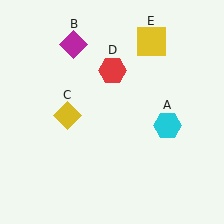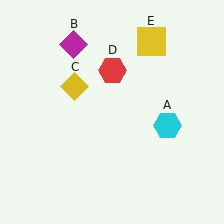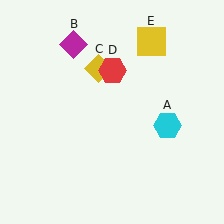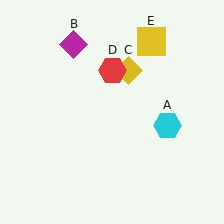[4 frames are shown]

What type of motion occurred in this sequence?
The yellow diamond (object C) rotated clockwise around the center of the scene.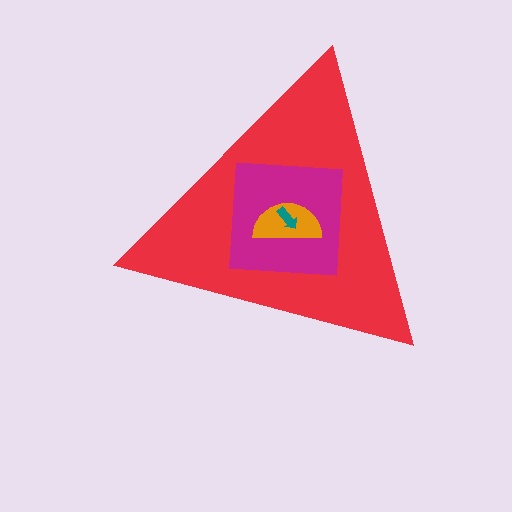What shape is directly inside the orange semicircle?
The teal arrow.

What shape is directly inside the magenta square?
The orange semicircle.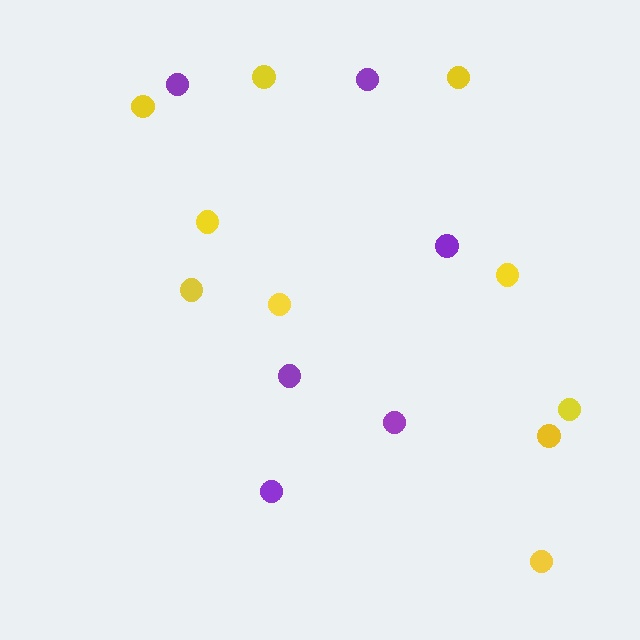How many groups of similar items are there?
There are 2 groups: one group of purple circles (6) and one group of yellow circles (10).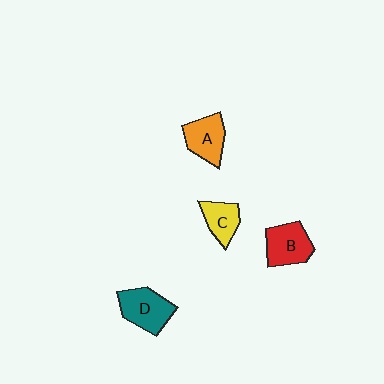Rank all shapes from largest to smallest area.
From largest to smallest: D (teal), B (red), A (orange), C (yellow).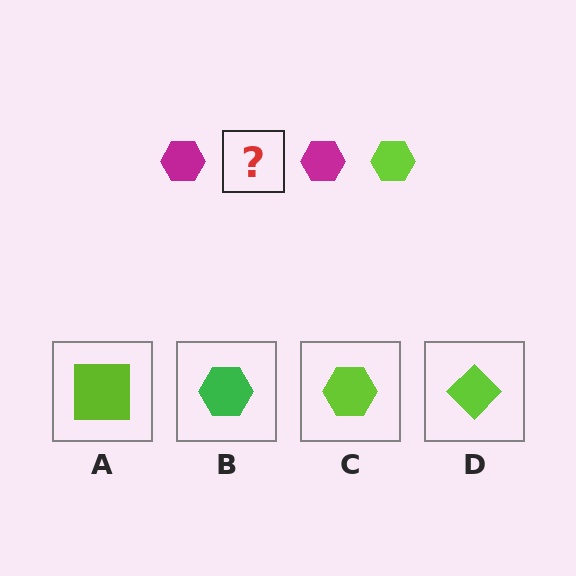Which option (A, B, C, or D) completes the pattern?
C.